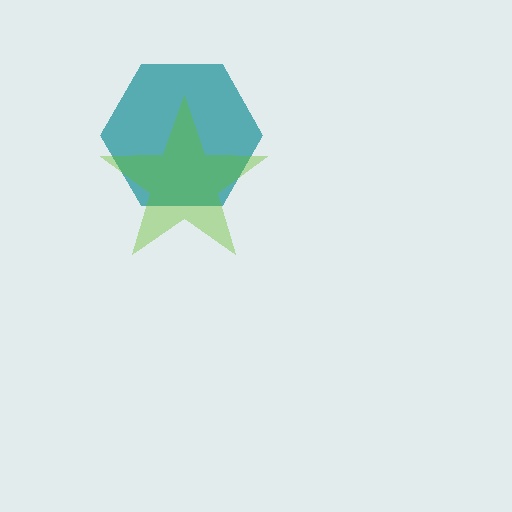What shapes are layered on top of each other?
The layered shapes are: a teal hexagon, a lime star.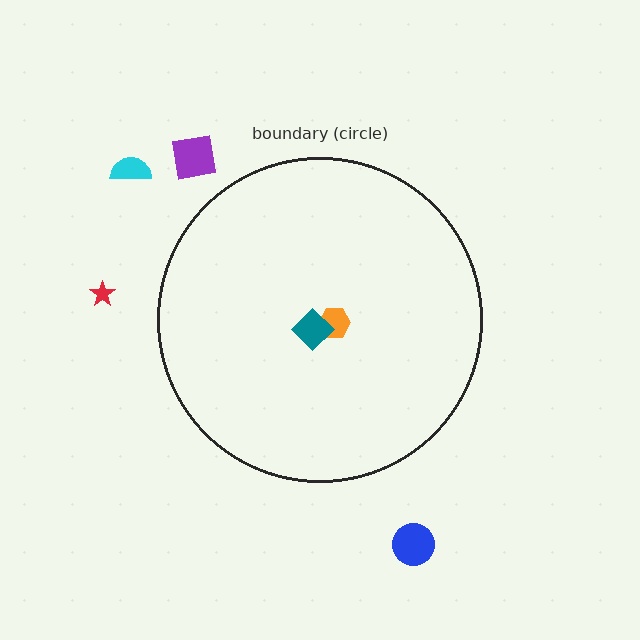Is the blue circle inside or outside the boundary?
Outside.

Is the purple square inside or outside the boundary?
Outside.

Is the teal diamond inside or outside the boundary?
Inside.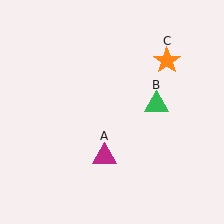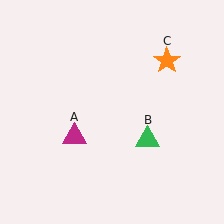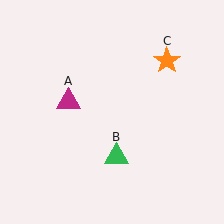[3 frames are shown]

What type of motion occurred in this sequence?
The magenta triangle (object A), green triangle (object B) rotated clockwise around the center of the scene.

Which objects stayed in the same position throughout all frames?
Orange star (object C) remained stationary.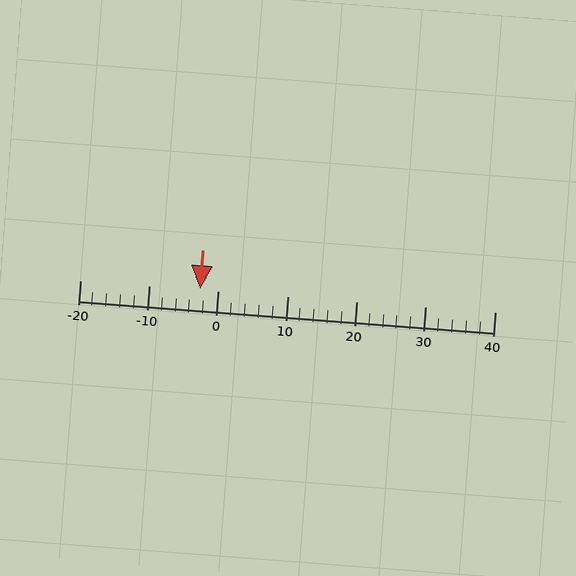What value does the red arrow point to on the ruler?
The red arrow points to approximately -3.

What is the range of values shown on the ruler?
The ruler shows values from -20 to 40.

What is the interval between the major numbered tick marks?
The major tick marks are spaced 10 units apart.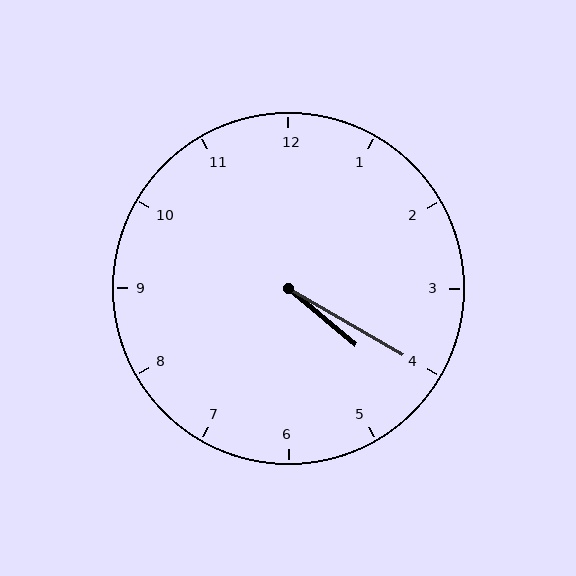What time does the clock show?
4:20.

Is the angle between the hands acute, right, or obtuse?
It is acute.